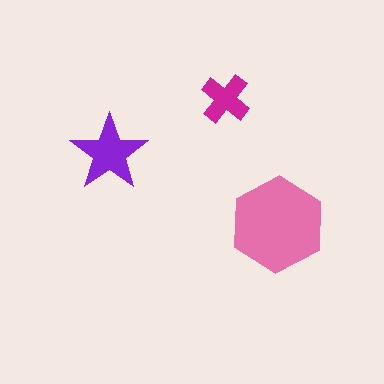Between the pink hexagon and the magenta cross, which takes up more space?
The pink hexagon.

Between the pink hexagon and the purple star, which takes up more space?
The pink hexagon.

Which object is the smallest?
The magenta cross.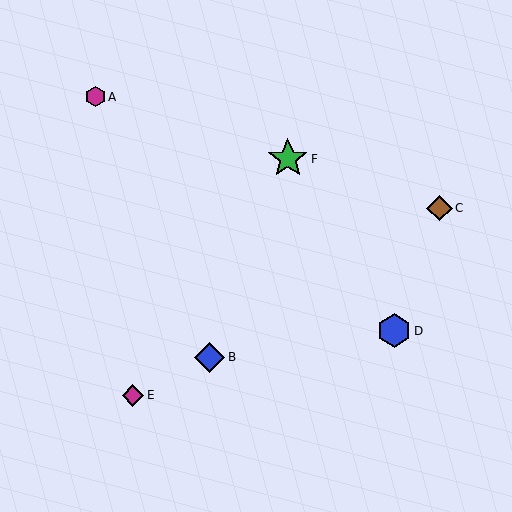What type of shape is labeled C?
Shape C is a brown diamond.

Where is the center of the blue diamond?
The center of the blue diamond is at (210, 357).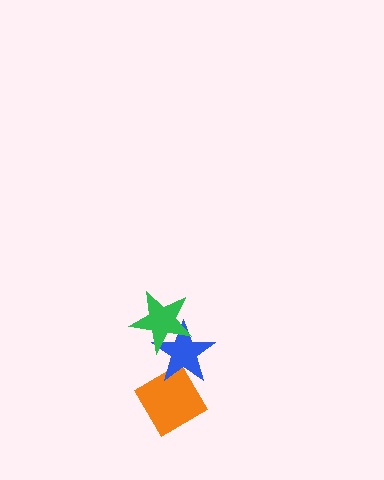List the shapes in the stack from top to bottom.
From top to bottom: the green star, the blue star, the orange diamond.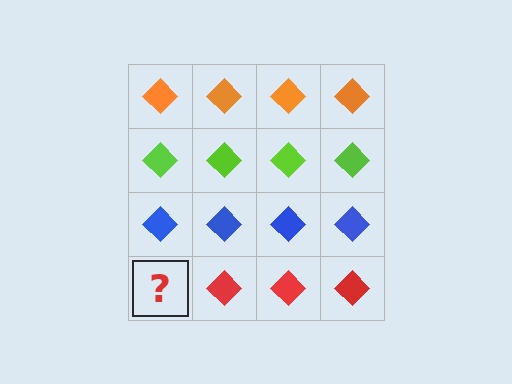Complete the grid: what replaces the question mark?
The question mark should be replaced with a red diamond.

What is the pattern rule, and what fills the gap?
The rule is that each row has a consistent color. The gap should be filled with a red diamond.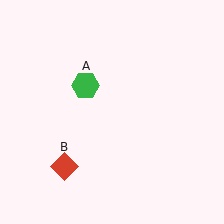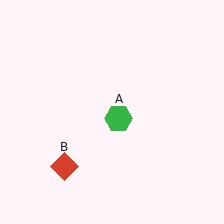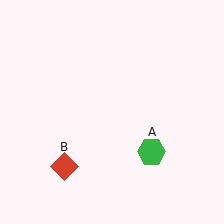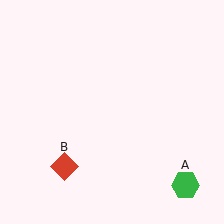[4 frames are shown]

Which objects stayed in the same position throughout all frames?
Red diamond (object B) remained stationary.